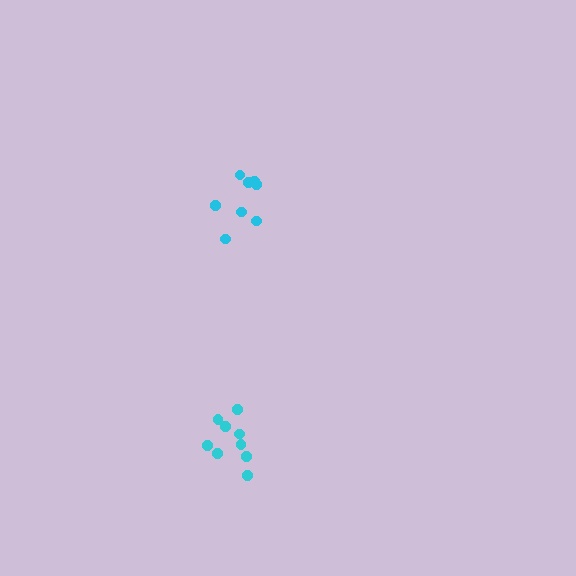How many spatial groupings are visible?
There are 2 spatial groupings.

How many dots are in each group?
Group 1: 9 dots, Group 2: 9 dots (18 total).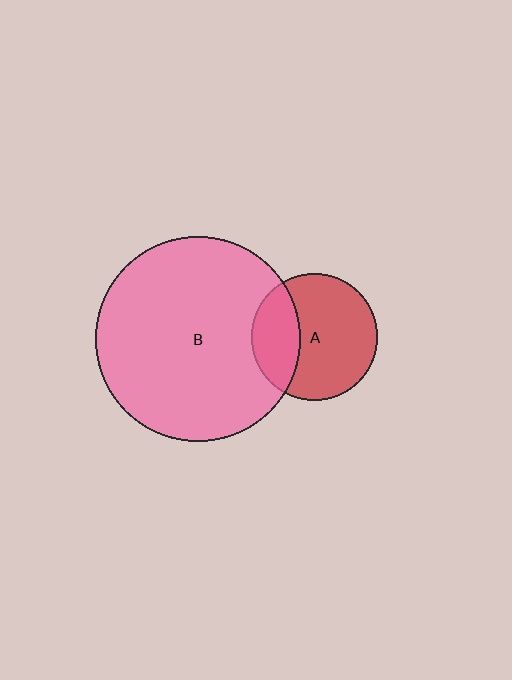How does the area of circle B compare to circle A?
Approximately 2.6 times.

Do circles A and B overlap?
Yes.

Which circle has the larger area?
Circle B (pink).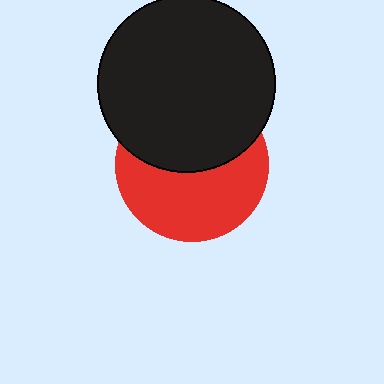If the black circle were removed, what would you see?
You would see the complete red circle.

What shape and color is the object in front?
The object in front is a black circle.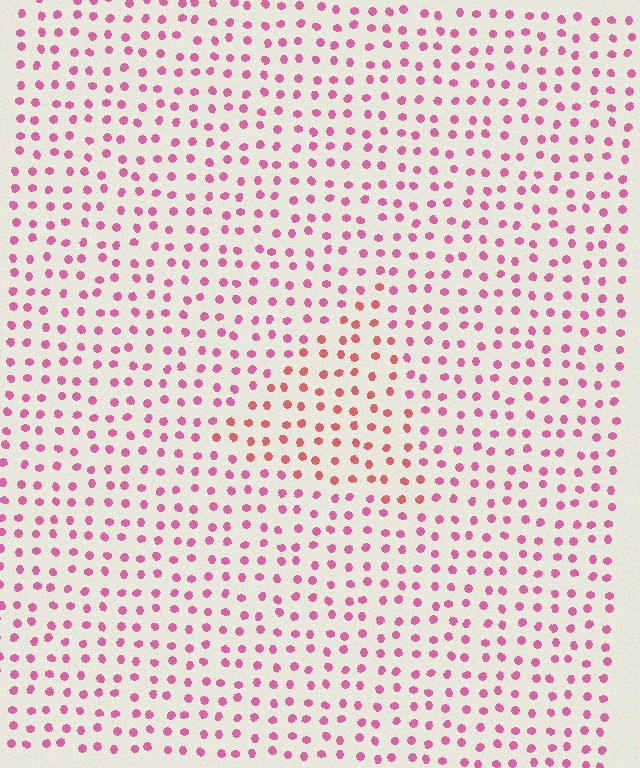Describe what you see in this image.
The image is filled with small pink elements in a uniform arrangement. A triangle-shaped region is visible where the elements are tinted to a slightly different hue, forming a subtle color boundary.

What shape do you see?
I see a triangle.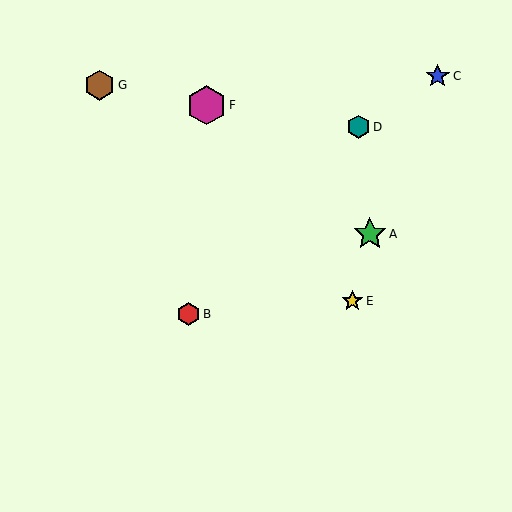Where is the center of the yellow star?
The center of the yellow star is at (352, 301).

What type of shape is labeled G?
Shape G is a brown hexagon.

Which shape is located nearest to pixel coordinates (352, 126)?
The teal hexagon (labeled D) at (359, 127) is nearest to that location.